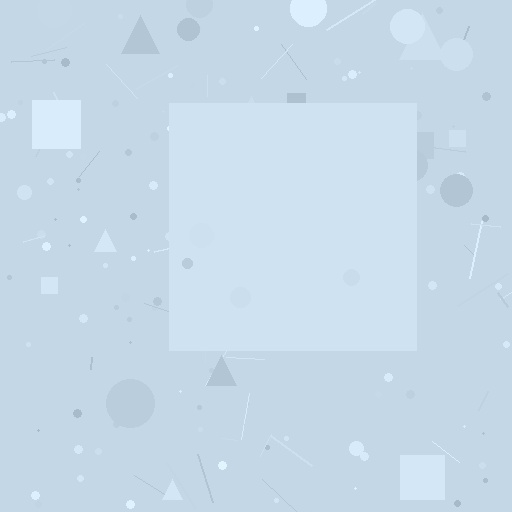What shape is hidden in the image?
A square is hidden in the image.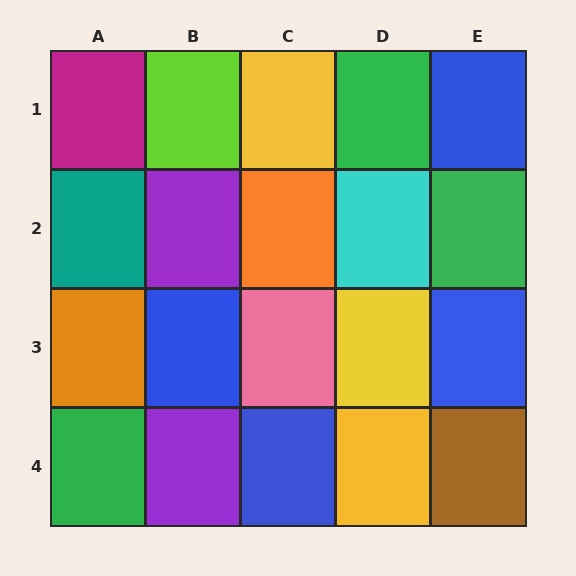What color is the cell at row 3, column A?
Orange.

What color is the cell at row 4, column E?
Brown.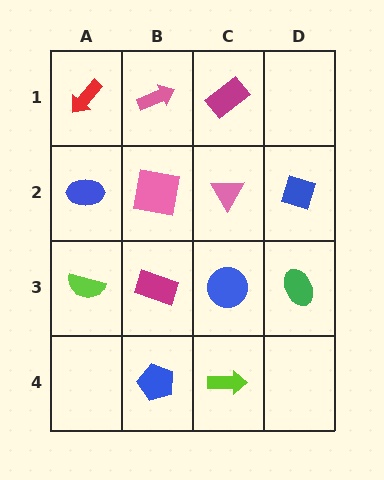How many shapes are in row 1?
3 shapes.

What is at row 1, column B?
A pink arrow.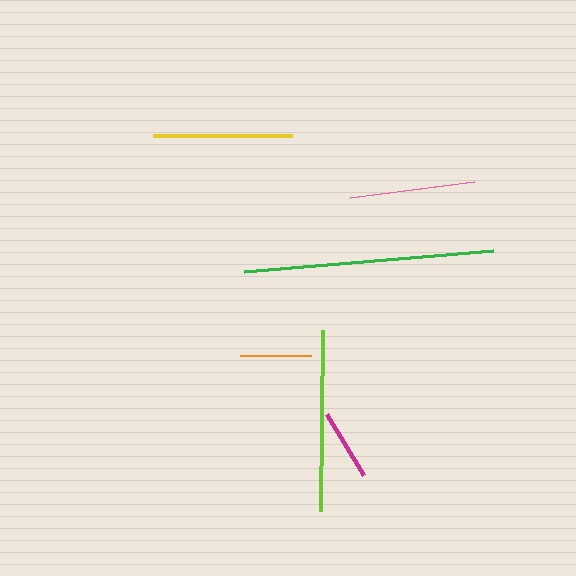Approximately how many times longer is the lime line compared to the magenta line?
The lime line is approximately 2.5 times the length of the magenta line.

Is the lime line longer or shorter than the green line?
The green line is longer than the lime line.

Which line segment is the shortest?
The magenta line is the shortest at approximately 71 pixels.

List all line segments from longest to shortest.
From longest to shortest: green, lime, yellow, pink, orange, magenta.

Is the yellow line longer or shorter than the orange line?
The yellow line is longer than the orange line.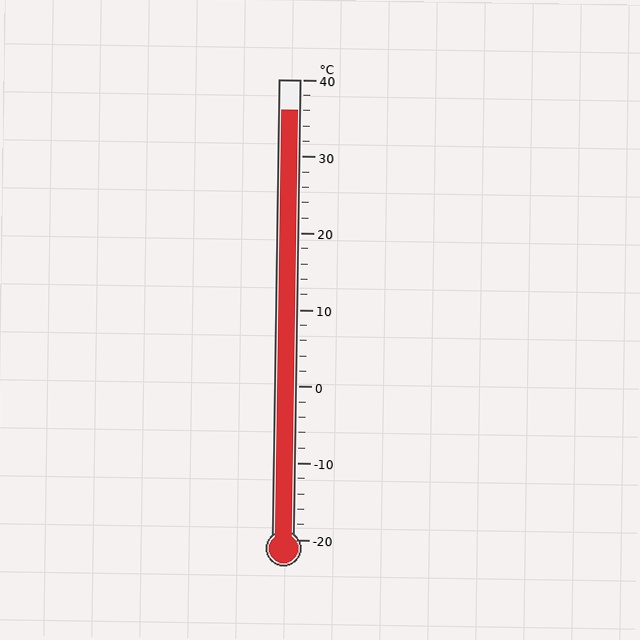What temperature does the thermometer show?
The thermometer shows approximately 36°C.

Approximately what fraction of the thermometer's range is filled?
The thermometer is filled to approximately 95% of its range.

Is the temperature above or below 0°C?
The temperature is above 0°C.